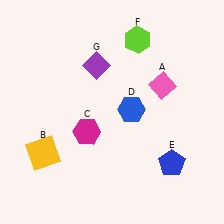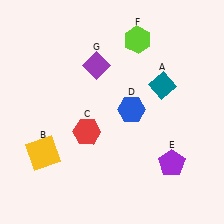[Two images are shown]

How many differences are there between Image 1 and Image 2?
There are 3 differences between the two images.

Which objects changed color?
A changed from pink to teal. C changed from magenta to red. E changed from blue to purple.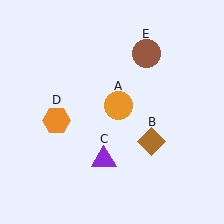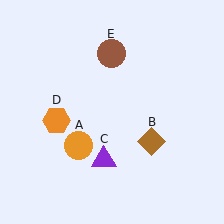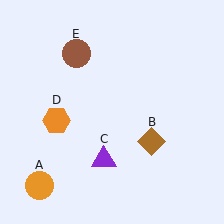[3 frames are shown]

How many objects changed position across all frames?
2 objects changed position: orange circle (object A), brown circle (object E).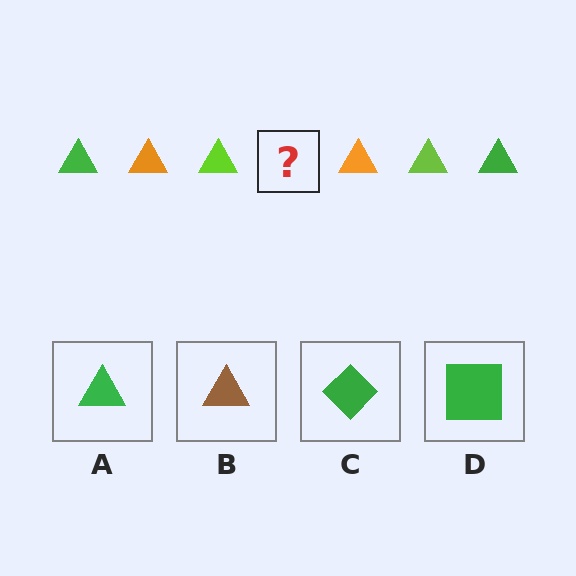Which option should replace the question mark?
Option A.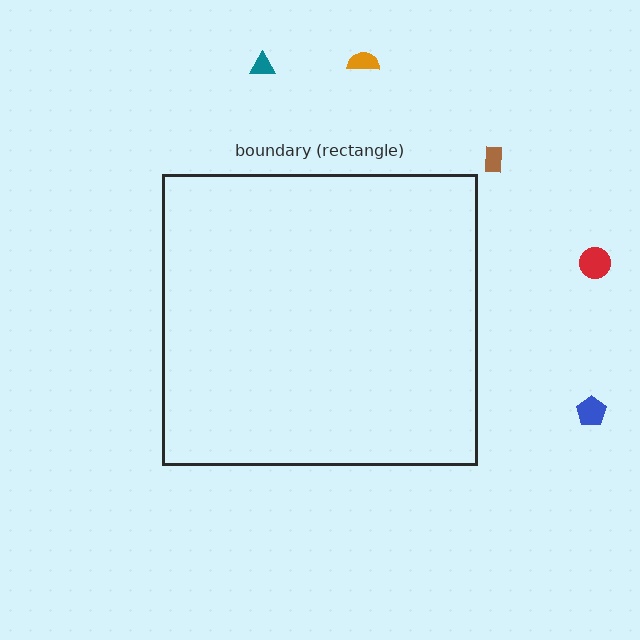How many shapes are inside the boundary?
0 inside, 5 outside.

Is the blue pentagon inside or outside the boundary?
Outside.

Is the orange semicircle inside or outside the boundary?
Outside.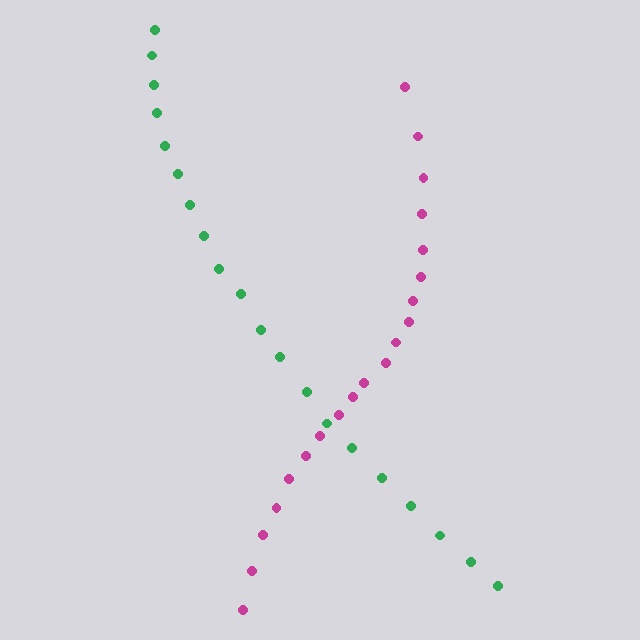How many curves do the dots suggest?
There are 2 distinct paths.